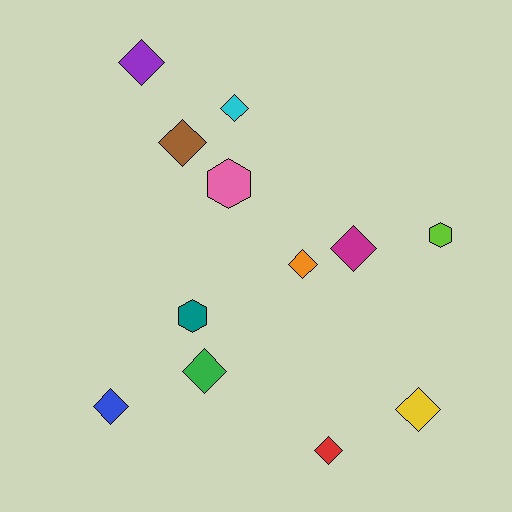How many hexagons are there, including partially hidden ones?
There are 3 hexagons.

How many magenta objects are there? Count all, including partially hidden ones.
There is 1 magenta object.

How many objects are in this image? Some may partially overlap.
There are 12 objects.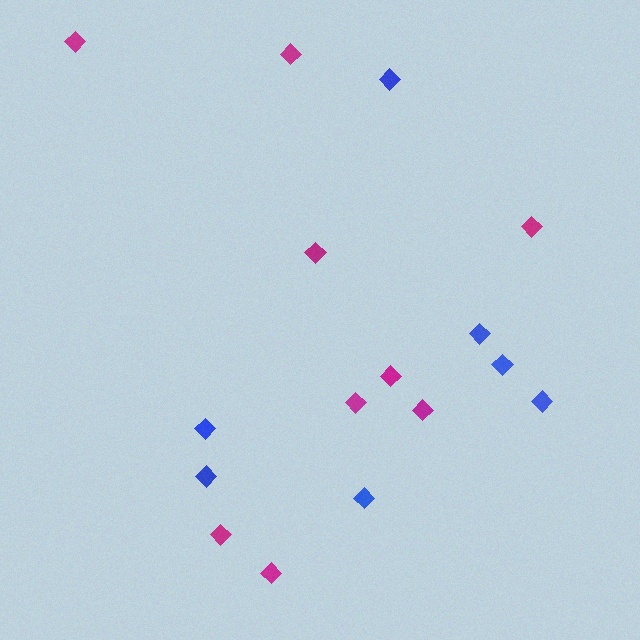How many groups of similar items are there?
There are 2 groups: one group of magenta diamonds (9) and one group of blue diamonds (7).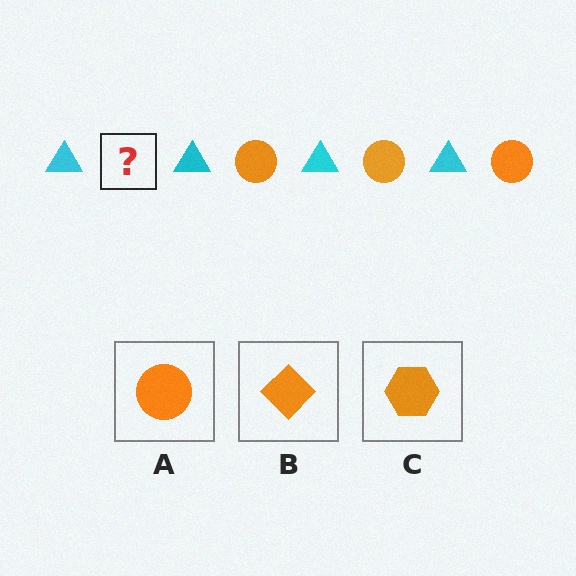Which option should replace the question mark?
Option A.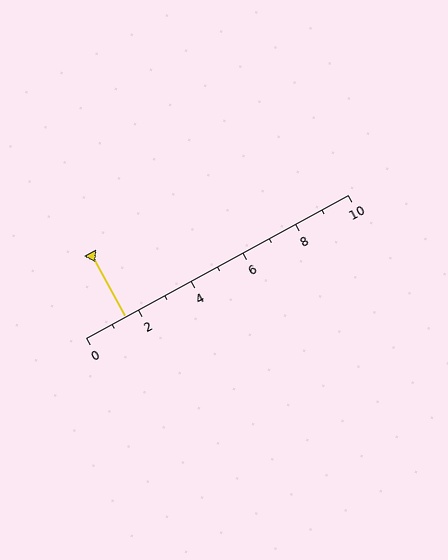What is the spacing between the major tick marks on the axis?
The major ticks are spaced 2 apart.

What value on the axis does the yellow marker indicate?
The marker indicates approximately 1.5.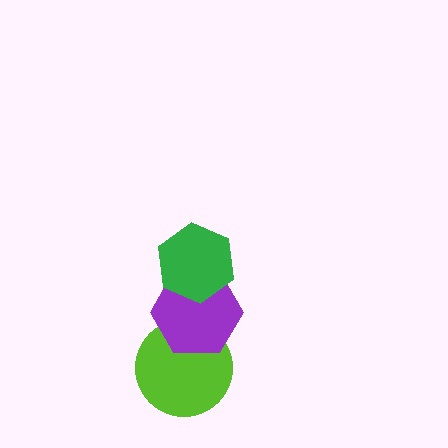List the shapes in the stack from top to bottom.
From top to bottom: the green hexagon, the purple hexagon, the lime circle.